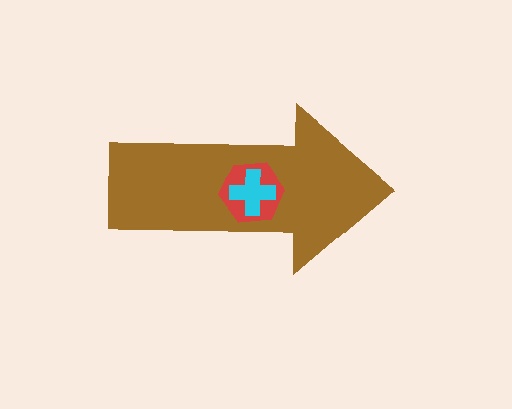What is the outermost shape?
The brown arrow.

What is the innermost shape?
The cyan cross.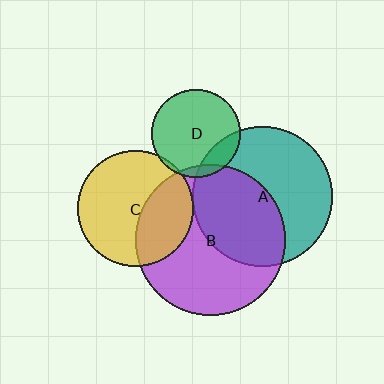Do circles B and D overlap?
Yes.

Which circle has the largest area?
Circle B (purple).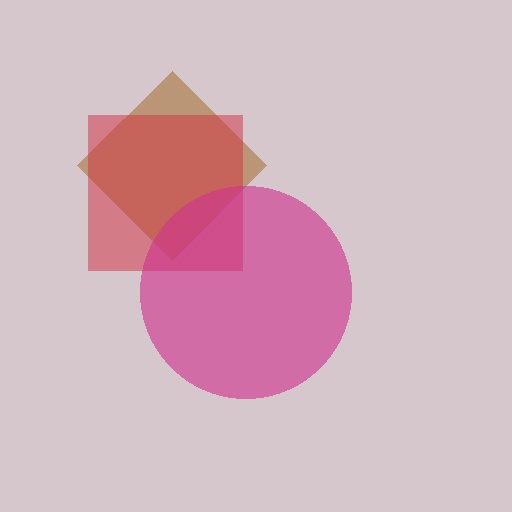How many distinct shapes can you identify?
There are 3 distinct shapes: a brown diamond, a red square, a magenta circle.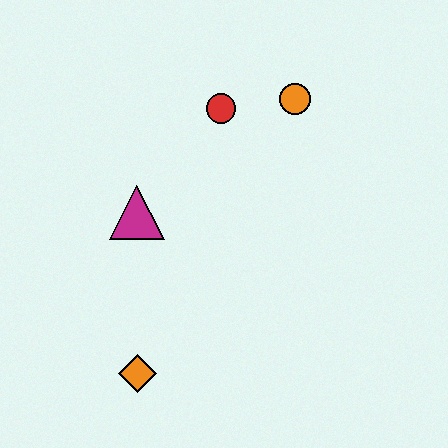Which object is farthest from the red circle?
The orange diamond is farthest from the red circle.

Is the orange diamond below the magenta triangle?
Yes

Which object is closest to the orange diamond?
The magenta triangle is closest to the orange diamond.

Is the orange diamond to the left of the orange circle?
Yes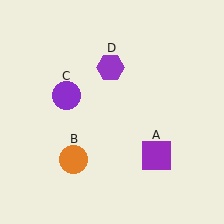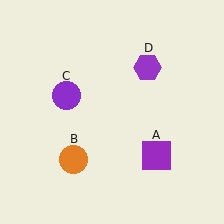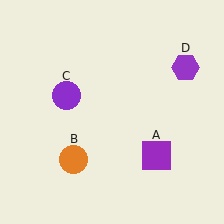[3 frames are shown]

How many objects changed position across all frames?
1 object changed position: purple hexagon (object D).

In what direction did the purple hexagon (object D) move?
The purple hexagon (object D) moved right.